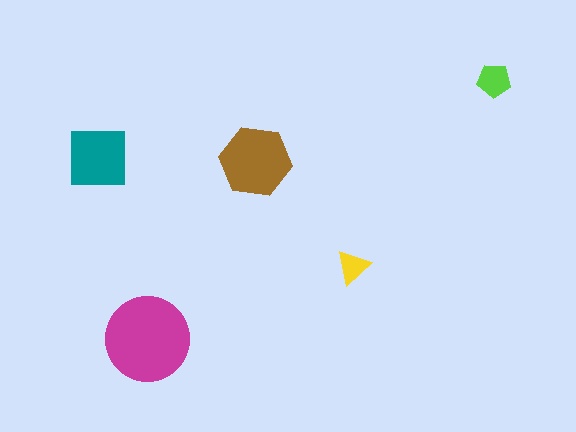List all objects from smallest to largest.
The yellow triangle, the lime pentagon, the teal square, the brown hexagon, the magenta circle.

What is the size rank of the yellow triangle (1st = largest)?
5th.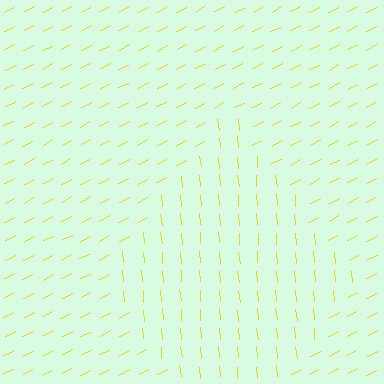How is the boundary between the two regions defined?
The boundary is defined purely by a change in line orientation (approximately 67 degrees difference). All lines are the same color and thickness.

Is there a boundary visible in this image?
Yes, there is a texture boundary formed by a change in line orientation.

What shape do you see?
I see a diamond.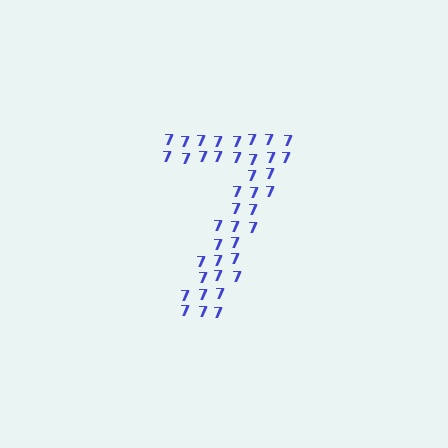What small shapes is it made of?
It is made of small digit 7's.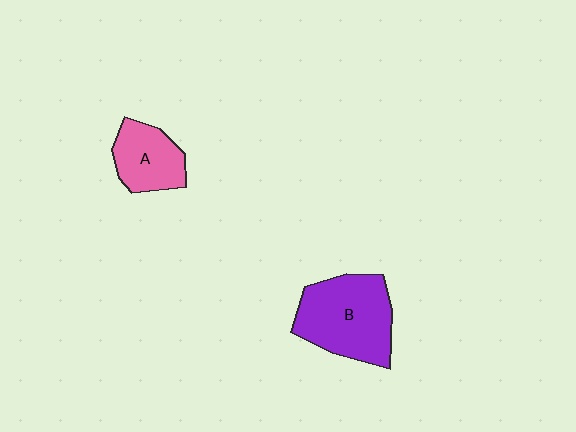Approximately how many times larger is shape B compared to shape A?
Approximately 1.7 times.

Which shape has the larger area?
Shape B (purple).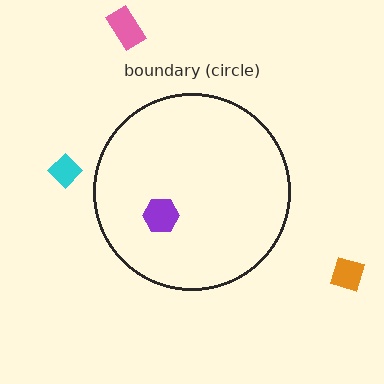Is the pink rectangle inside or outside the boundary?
Outside.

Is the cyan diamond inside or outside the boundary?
Outside.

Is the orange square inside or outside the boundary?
Outside.